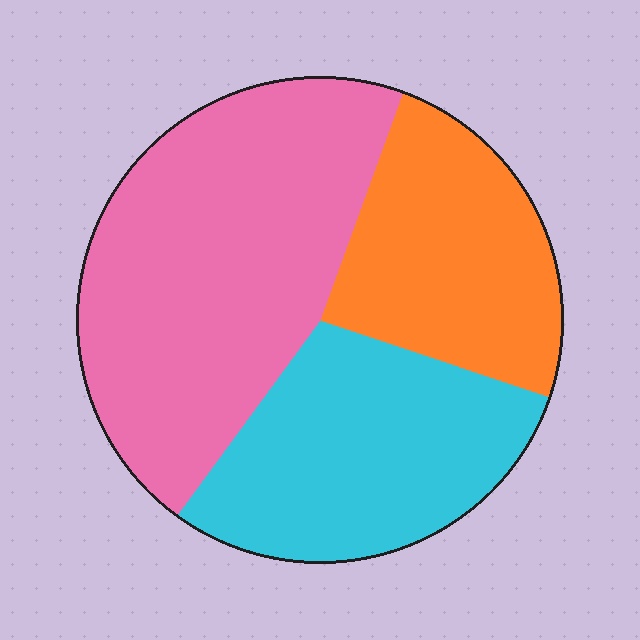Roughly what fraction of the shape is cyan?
Cyan covers roughly 30% of the shape.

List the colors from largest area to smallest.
From largest to smallest: pink, cyan, orange.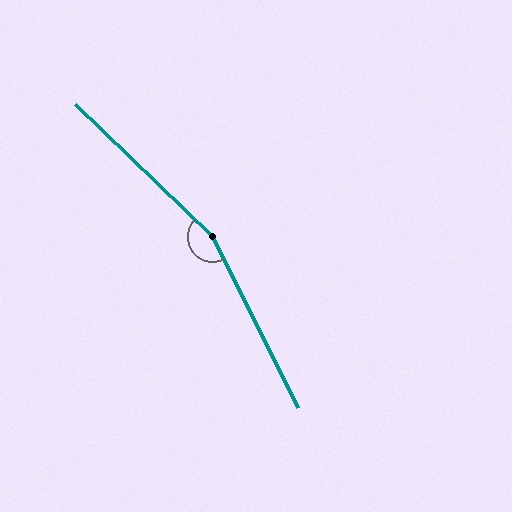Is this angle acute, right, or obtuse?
It is obtuse.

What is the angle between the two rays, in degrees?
Approximately 160 degrees.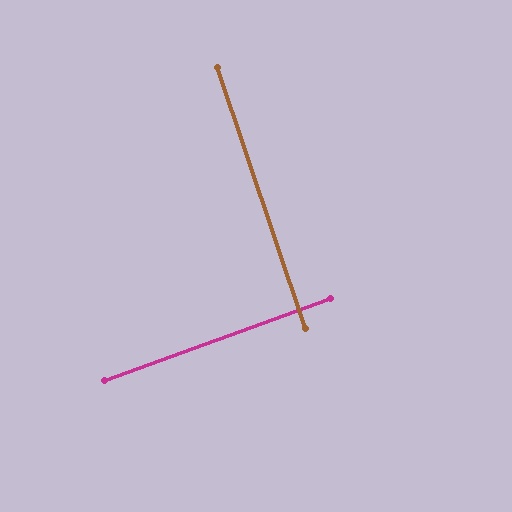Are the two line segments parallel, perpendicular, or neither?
Perpendicular — they meet at approximately 89°.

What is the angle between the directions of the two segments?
Approximately 89 degrees.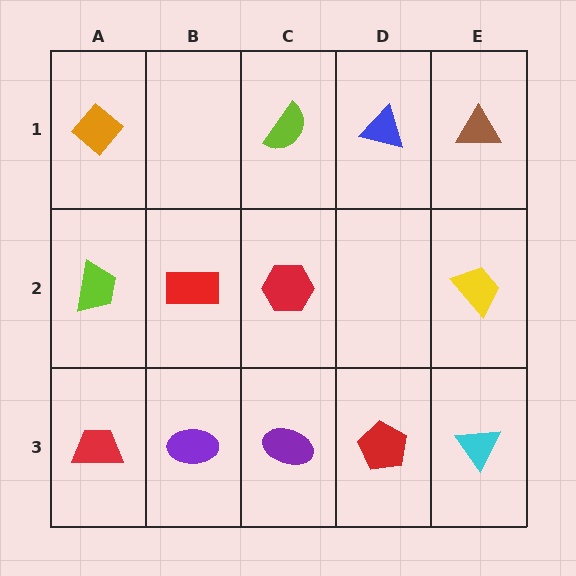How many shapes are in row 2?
4 shapes.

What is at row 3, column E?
A cyan triangle.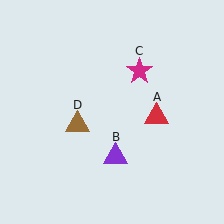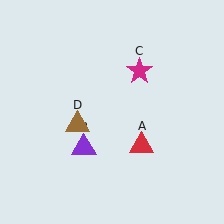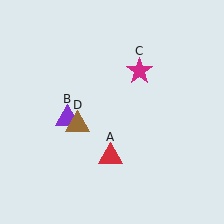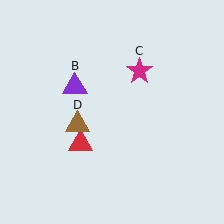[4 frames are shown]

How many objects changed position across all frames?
2 objects changed position: red triangle (object A), purple triangle (object B).